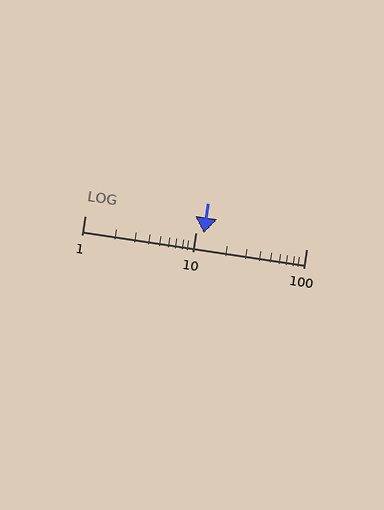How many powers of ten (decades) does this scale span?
The scale spans 2 decades, from 1 to 100.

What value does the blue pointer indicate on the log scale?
The pointer indicates approximately 12.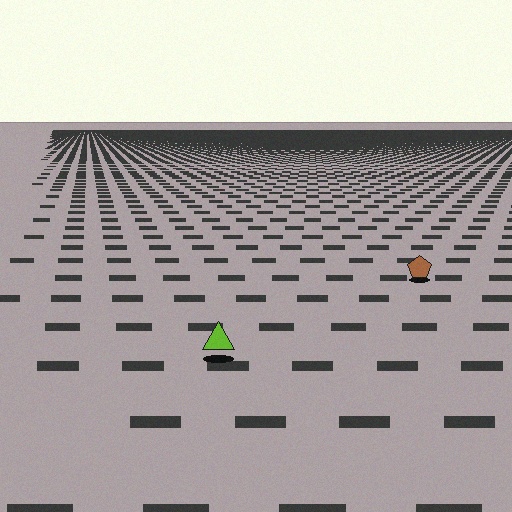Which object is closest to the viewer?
The lime triangle is closest. The texture marks near it are larger and more spread out.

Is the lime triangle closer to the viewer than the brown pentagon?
Yes. The lime triangle is closer — you can tell from the texture gradient: the ground texture is coarser near it.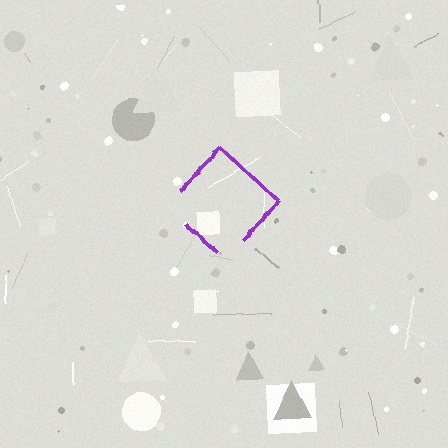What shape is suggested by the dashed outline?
The dashed outline suggests a diamond.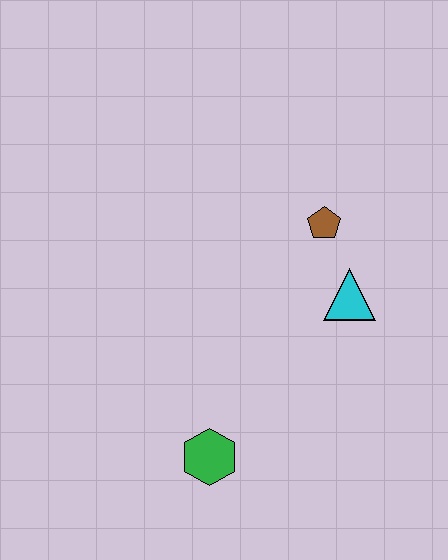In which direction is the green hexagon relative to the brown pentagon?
The green hexagon is below the brown pentagon.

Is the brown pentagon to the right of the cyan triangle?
No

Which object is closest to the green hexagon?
The cyan triangle is closest to the green hexagon.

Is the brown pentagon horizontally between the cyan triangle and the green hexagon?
Yes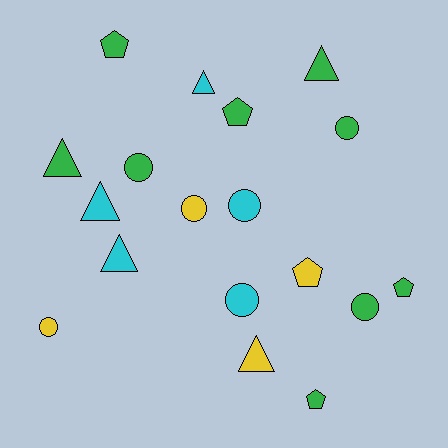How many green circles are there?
There are 3 green circles.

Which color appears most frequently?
Green, with 9 objects.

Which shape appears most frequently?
Circle, with 7 objects.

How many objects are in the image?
There are 18 objects.